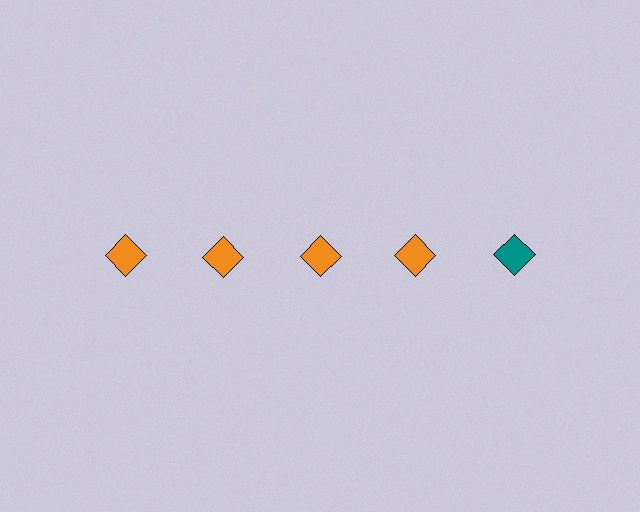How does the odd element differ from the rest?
It has a different color: teal instead of orange.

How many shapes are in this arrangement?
There are 5 shapes arranged in a grid pattern.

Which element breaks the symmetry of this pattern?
The teal diamond in the top row, rightmost column breaks the symmetry. All other shapes are orange diamonds.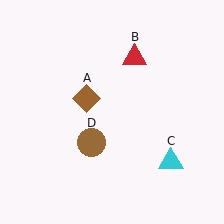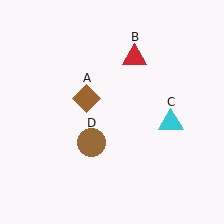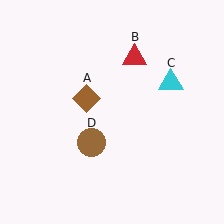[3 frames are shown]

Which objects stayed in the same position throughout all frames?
Brown diamond (object A) and red triangle (object B) and brown circle (object D) remained stationary.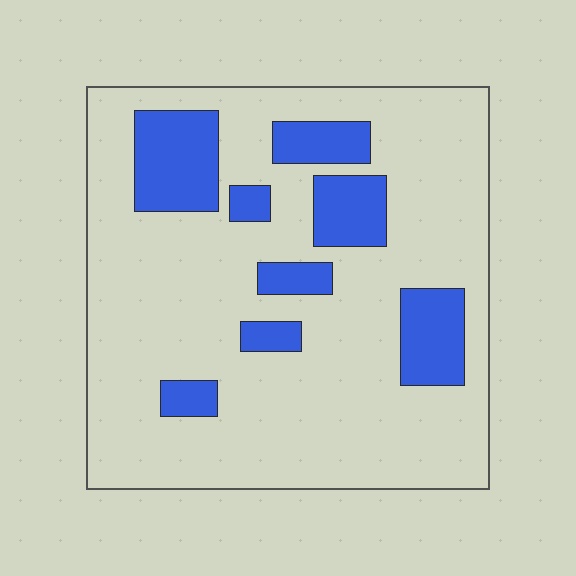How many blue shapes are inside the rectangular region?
8.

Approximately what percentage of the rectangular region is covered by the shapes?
Approximately 20%.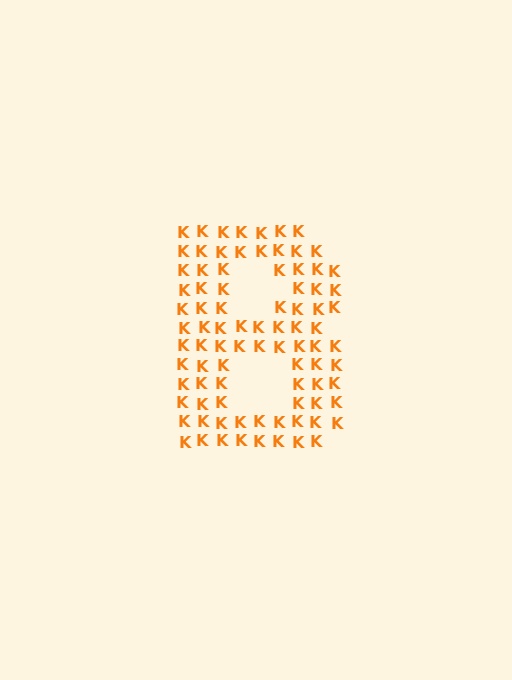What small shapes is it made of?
It is made of small letter K's.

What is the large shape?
The large shape is the letter B.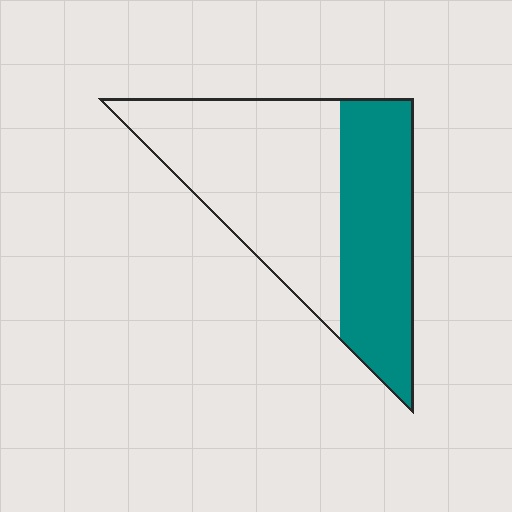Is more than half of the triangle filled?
No.